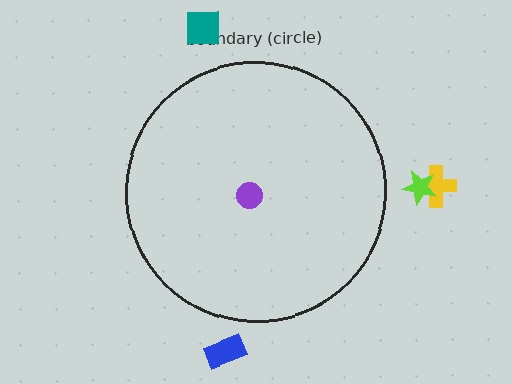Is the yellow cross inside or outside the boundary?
Outside.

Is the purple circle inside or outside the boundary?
Inside.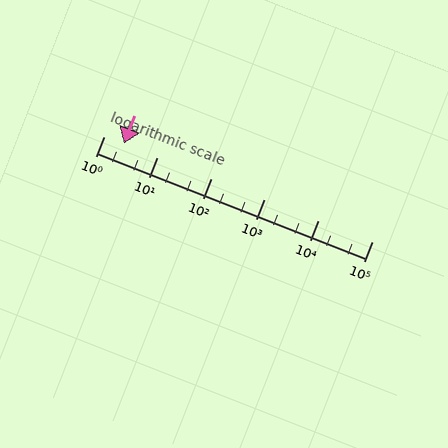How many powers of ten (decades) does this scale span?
The scale spans 5 decades, from 1 to 100000.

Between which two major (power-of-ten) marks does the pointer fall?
The pointer is between 1 and 10.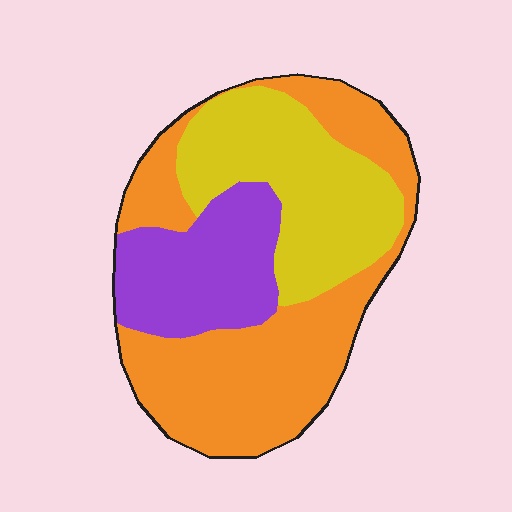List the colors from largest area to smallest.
From largest to smallest: orange, yellow, purple.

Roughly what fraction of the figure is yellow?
Yellow covers around 30% of the figure.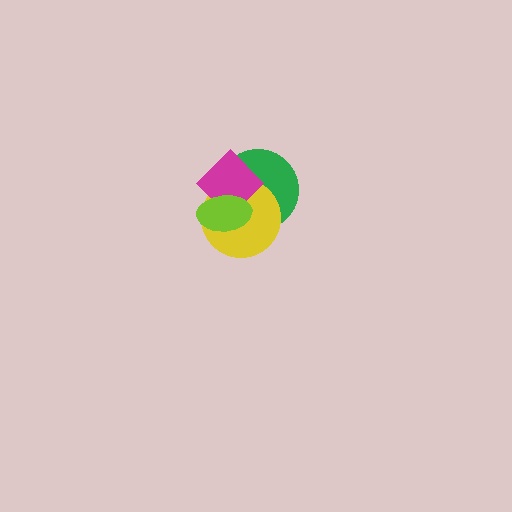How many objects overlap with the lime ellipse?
3 objects overlap with the lime ellipse.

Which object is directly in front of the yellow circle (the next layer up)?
The magenta diamond is directly in front of the yellow circle.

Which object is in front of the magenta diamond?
The lime ellipse is in front of the magenta diamond.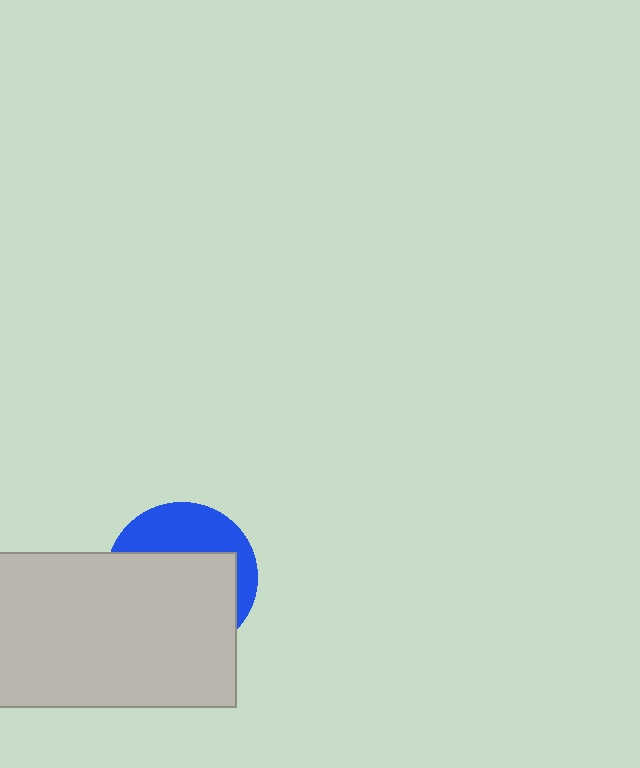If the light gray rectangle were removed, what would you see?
You would see the complete blue circle.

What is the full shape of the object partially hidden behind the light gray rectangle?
The partially hidden object is a blue circle.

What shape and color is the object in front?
The object in front is a light gray rectangle.